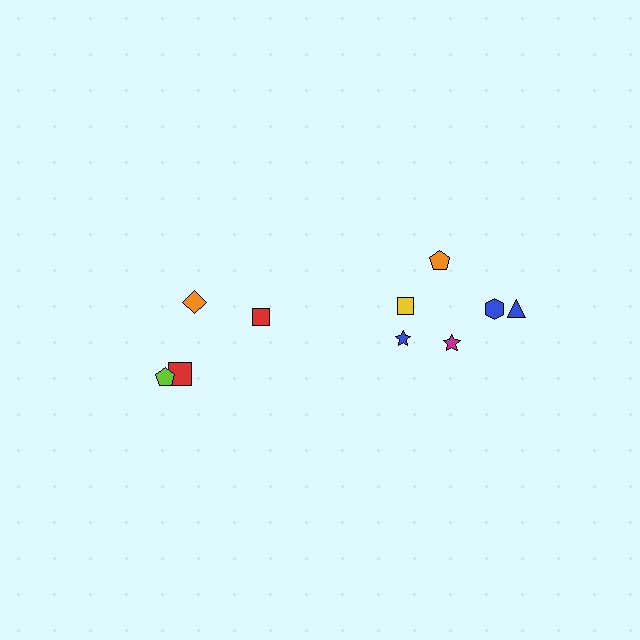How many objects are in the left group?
There are 4 objects.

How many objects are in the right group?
There are 6 objects.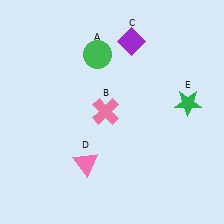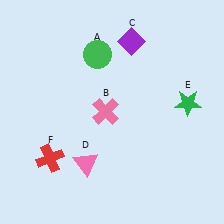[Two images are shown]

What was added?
A red cross (F) was added in Image 2.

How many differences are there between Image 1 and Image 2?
There is 1 difference between the two images.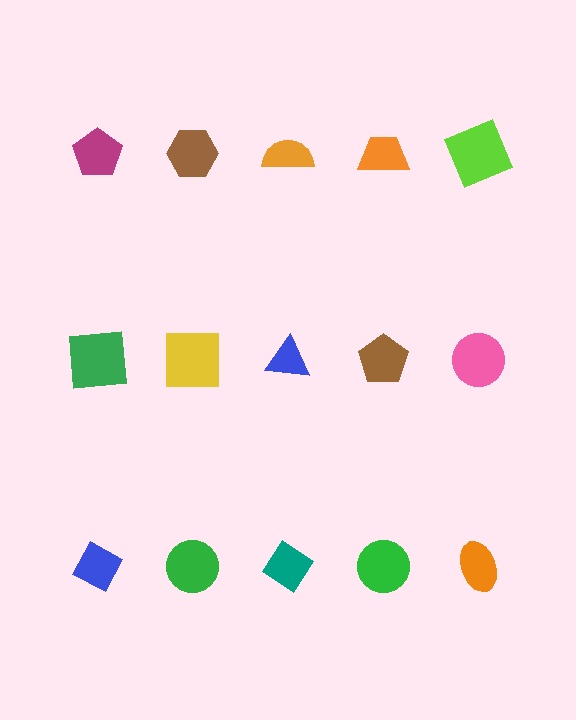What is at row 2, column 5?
A pink circle.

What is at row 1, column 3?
An orange semicircle.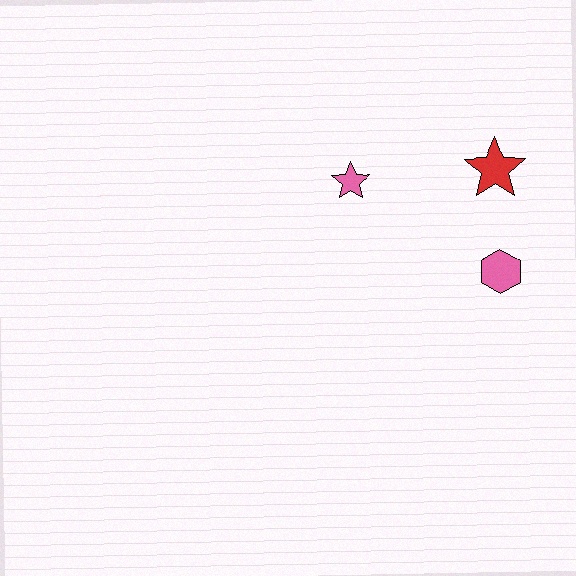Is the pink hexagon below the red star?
Yes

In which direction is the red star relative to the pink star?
The red star is to the right of the pink star.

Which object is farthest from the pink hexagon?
The pink star is farthest from the pink hexagon.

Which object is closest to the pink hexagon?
The red star is closest to the pink hexagon.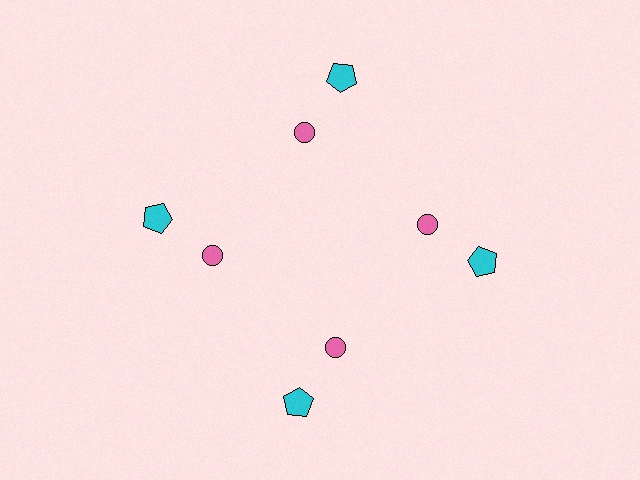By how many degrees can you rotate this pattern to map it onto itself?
The pattern maps onto itself every 90 degrees of rotation.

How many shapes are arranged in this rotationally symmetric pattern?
There are 8 shapes, arranged in 4 groups of 2.